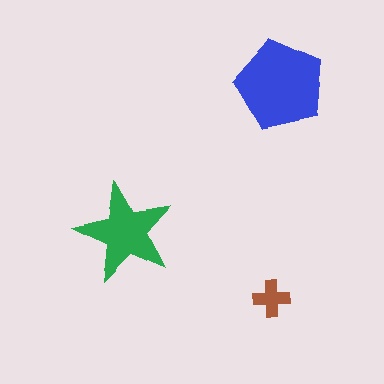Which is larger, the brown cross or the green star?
The green star.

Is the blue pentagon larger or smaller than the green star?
Larger.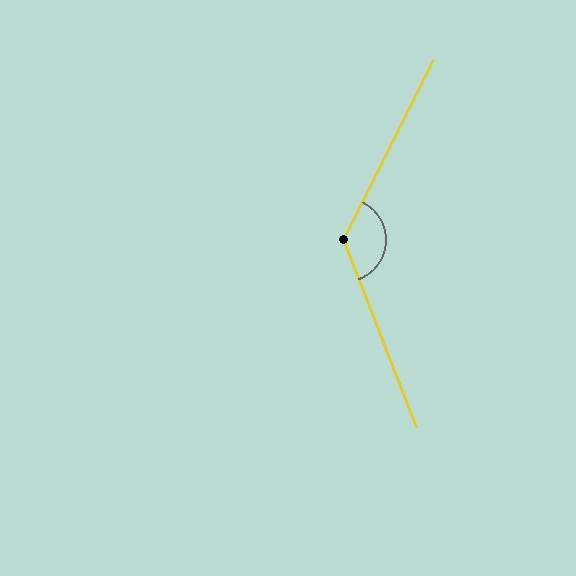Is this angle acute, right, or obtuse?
It is obtuse.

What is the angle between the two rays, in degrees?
Approximately 132 degrees.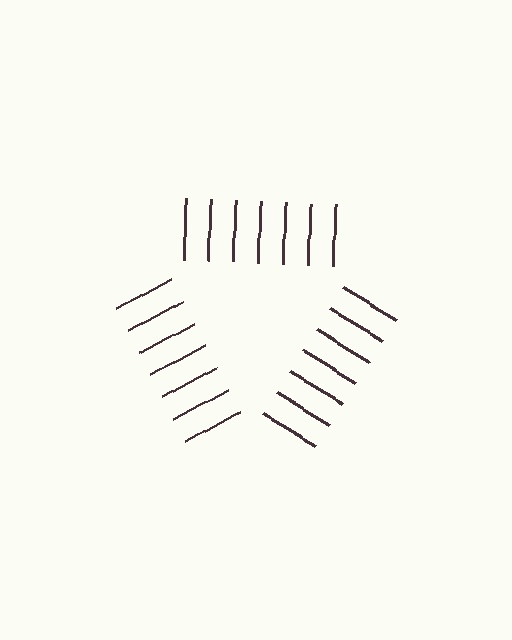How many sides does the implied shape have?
3 sides — the line-ends trace a triangle.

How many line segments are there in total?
21 — 7 along each of the 3 edges.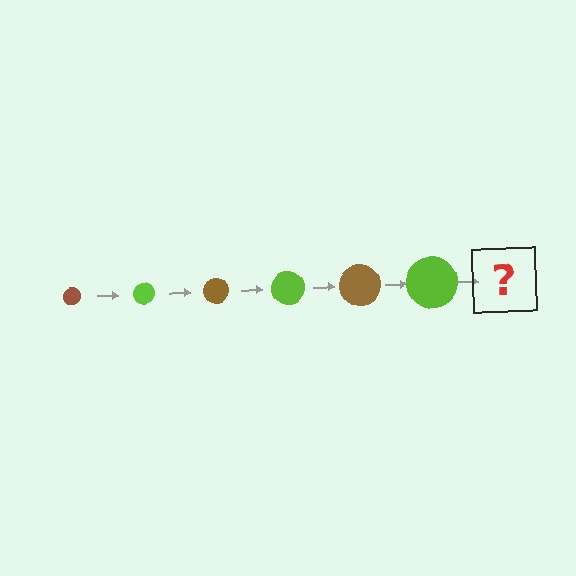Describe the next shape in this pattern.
It should be a brown circle, larger than the previous one.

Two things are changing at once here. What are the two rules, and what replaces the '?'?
The two rules are that the circle grows larger each step and the color cycles through brown and lime. The '?' should be a brown circle, larger than the previous one.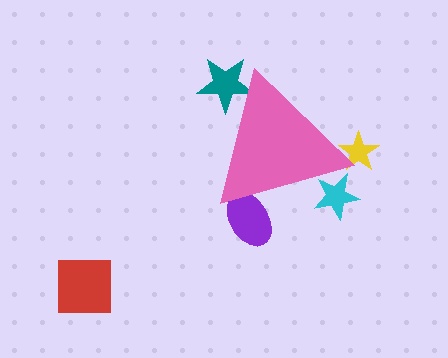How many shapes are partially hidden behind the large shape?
4 shapes are partially hidden.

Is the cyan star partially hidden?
Yes, the cyan star is partially hidden behind the pink triangle.